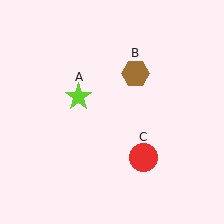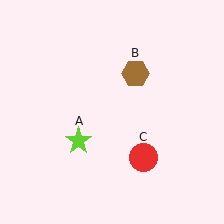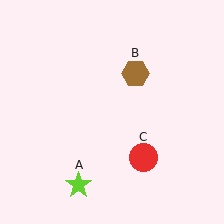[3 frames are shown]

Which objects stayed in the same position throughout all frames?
Brown hexagon (object B) and red circle (object C) remained stationary.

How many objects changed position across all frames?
1 object changed position: lime star (object A).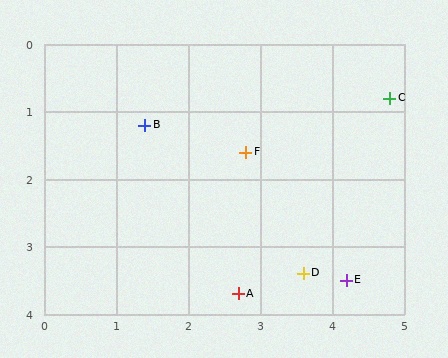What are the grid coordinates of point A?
Point A is at approximately (2.7, 3.7).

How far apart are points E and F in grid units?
Points E and F are about 2.4 grid units apart.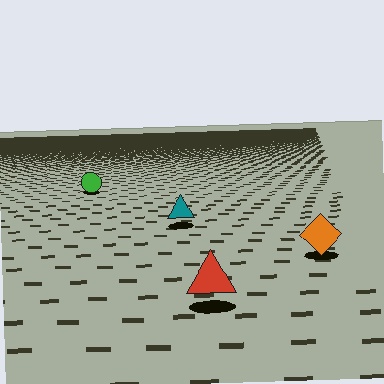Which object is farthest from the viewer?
The green circle is farthest from the viewer. It appears smaller and the ground texture around it is denser.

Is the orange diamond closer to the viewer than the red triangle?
No. The red triangle is closer — you can tell from the texture gradient: the ground texture is coarser near it.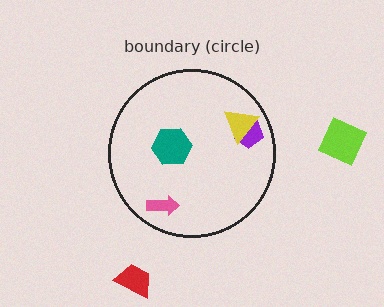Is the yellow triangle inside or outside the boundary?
Inside.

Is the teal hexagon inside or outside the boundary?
Inside.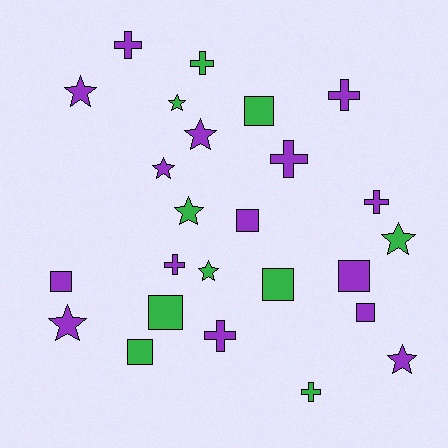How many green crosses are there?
There are 2 green crosses.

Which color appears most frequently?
Purple, with 15 objects.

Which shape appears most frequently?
Star, with 9 objects.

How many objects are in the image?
There are 25 objects.